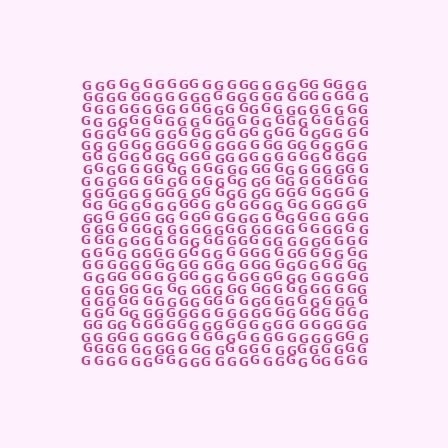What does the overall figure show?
The overall figure shows a square.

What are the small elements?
The small elements are letter G's.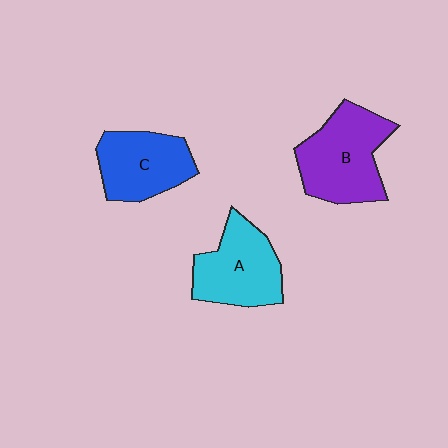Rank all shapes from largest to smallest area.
From largest to smallest: B (purple), A (cyan), C (blue).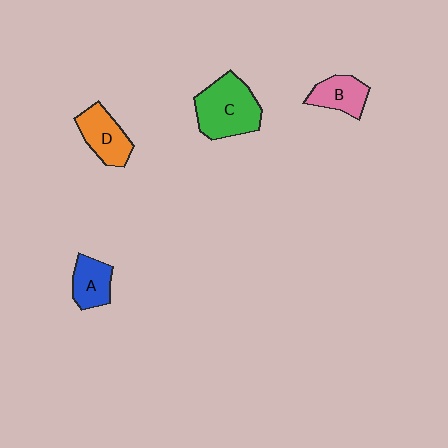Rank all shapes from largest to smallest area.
From largest to smallest: C (green), D (orange), B (pink), A (blue).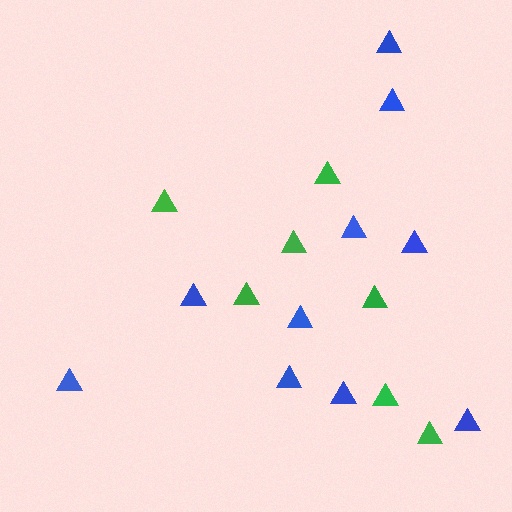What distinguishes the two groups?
There are 2 groups: one group of blue triangles (10) and one group of green triangles (7).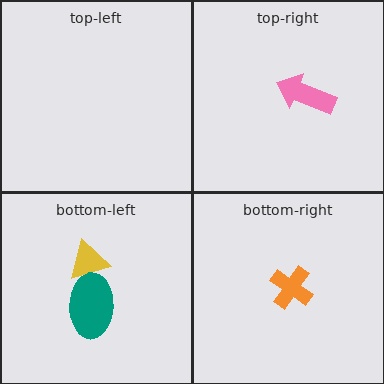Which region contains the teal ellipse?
The bottom-left region.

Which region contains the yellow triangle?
The bottom-left region.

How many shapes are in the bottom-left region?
2.